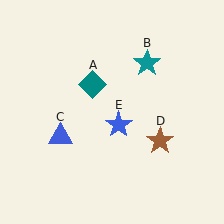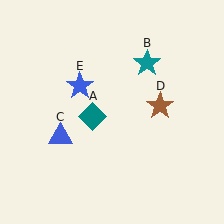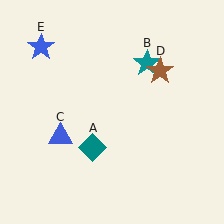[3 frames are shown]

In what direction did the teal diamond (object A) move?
The teal diamond (object A) moved down.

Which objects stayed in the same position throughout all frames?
Teal star (object B) and blue triangle (object C) remained stationary.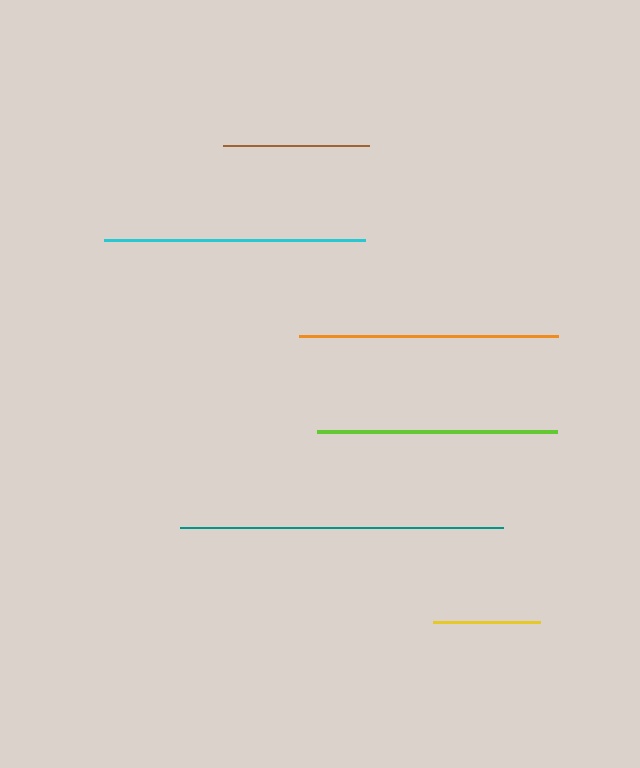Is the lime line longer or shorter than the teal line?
The teal line is longer than the lime line.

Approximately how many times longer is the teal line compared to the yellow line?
The teal line is approximately 3.0 times the length of the yellow line.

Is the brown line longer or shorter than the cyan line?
The cyan line is longer than the brown line.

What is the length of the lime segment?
The lime segment is approximately 240 pixels long.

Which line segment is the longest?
The teal line is the longest at approximately 322 pixels.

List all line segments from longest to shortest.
From longest to shortest: teal, cyan, orange, lime, brown, yellow.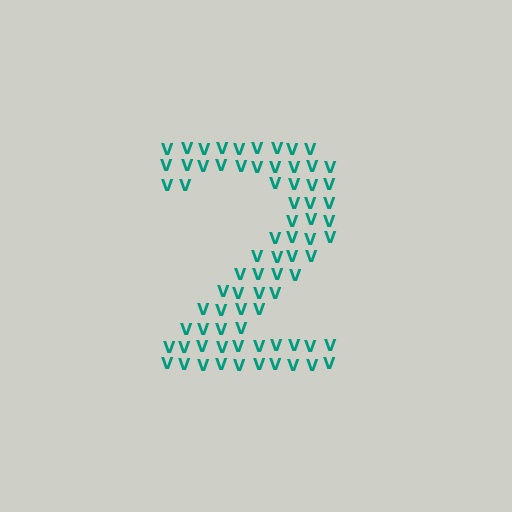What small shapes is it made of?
It is made of small letter V's.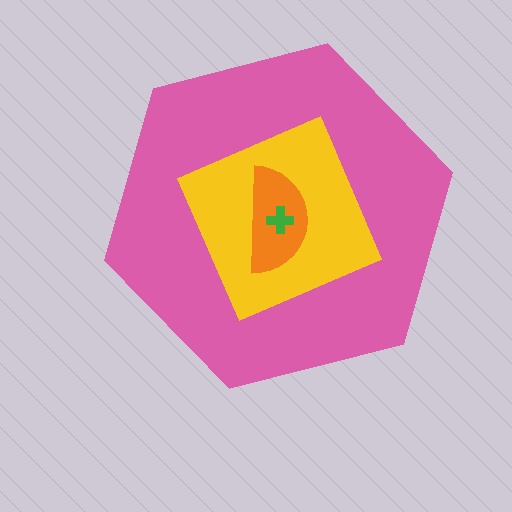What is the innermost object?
The green cross.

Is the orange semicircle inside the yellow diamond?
Yes.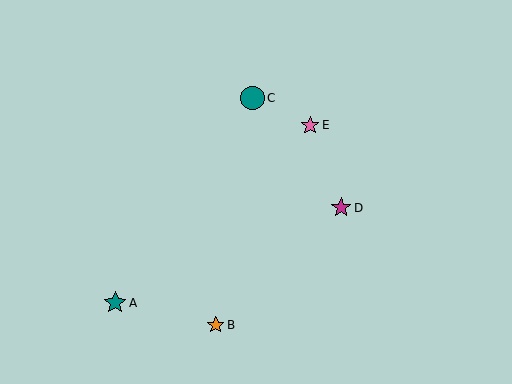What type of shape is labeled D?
Shape D is a magenta star.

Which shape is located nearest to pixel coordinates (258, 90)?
The teal circle (labeled C) at (252, 98) is nearest to that location.